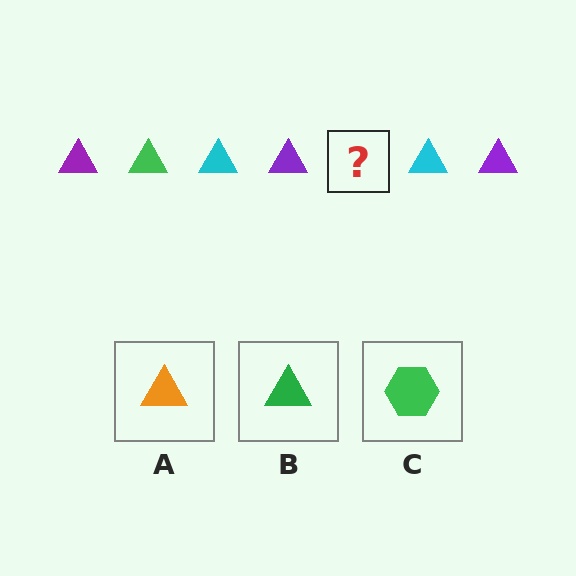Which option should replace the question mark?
Option B.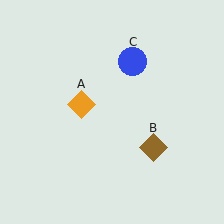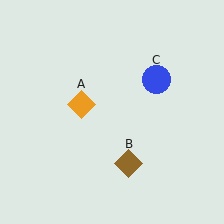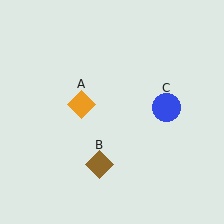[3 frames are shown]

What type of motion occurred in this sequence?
The brown diamond (object B), blue circle (object C) rotated clockwise around the center of the scene.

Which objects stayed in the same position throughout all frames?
Orange diamond (object A) remained stationary.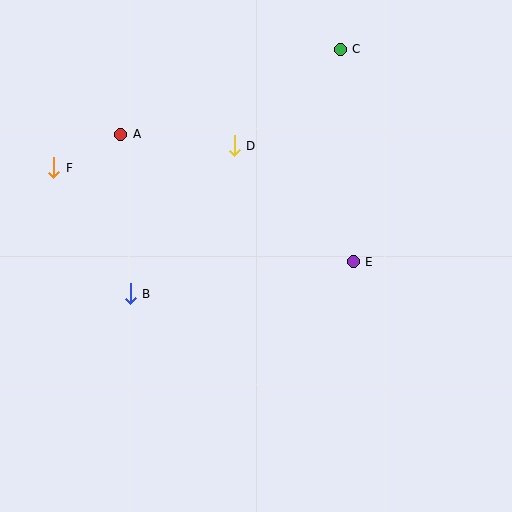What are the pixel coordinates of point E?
Point E is at (353, 262).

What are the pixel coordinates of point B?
Point B is at (130, 294).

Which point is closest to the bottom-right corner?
Point E is closest to the bottom-right corner.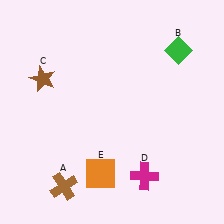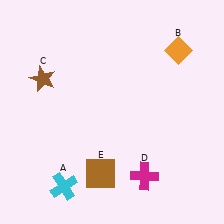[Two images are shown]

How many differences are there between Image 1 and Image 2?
There are 3 differences between the two images.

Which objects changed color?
A changed from brown to cyan. B changed from green to orange. E changed from orange to brown.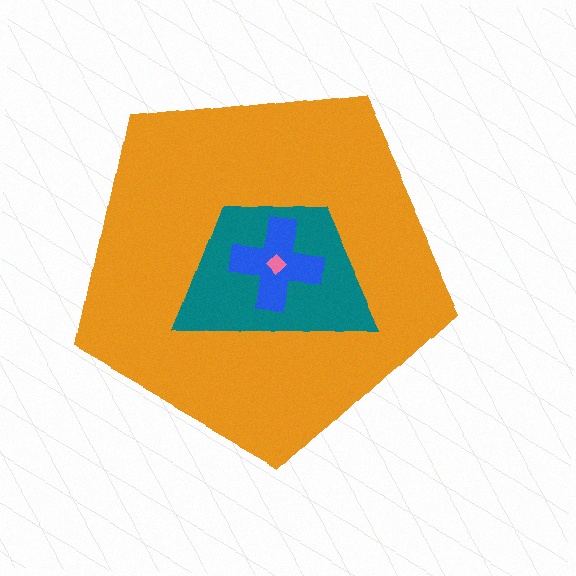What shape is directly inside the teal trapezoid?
The blue cross.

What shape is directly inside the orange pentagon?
The teal trapezoid.